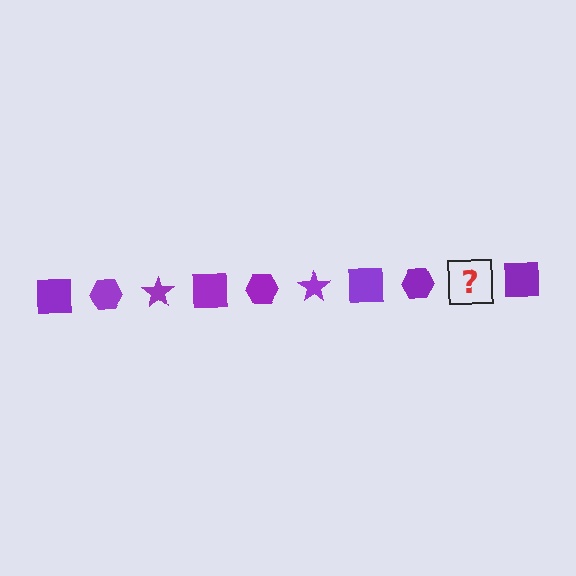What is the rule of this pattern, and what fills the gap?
The rule is that the pattern cycles through square, hexagon, star shapes in purple. The gap should be filled with a purple star.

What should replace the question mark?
The question mark should be replaced with a purple star.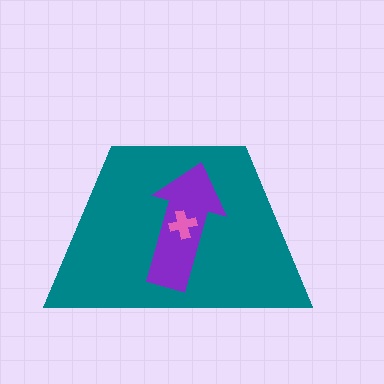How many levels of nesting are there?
3.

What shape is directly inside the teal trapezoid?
The purple arrow.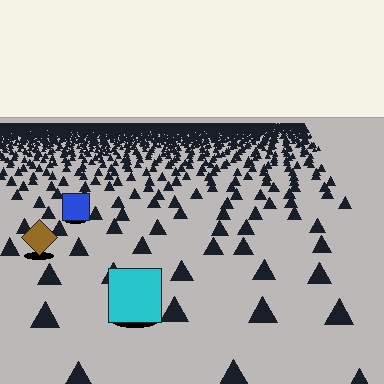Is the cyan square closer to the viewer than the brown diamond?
Yes. The cyan square is closer — you can tell from the texture gradient: the ground texture is coarser near it.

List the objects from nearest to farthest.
From nearest to farthest: the cyan square, the brown diamond, the blue square.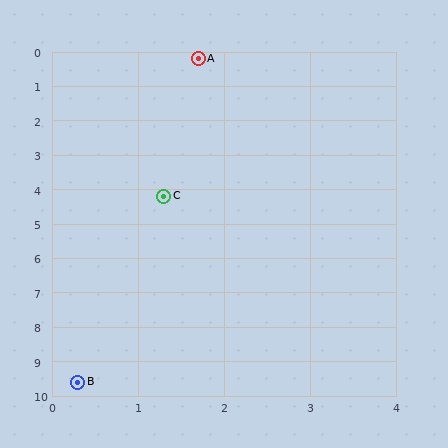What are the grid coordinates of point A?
Point A is at approximately (1.7, 0.2).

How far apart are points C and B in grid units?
Points C and B are about 5.5 grid units apart.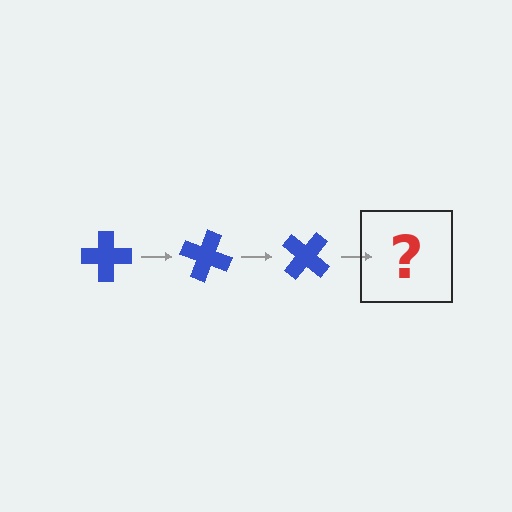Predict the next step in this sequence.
The next step is a blue cross rotated 60 degrees.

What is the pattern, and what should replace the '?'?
The pattern is that the cross rotates 20 degrees each step. The '?' should be a blue cross rotated 60 degrees.